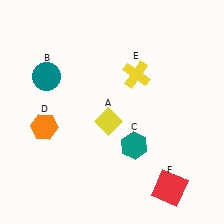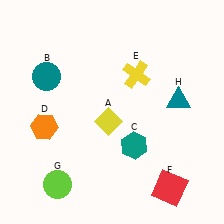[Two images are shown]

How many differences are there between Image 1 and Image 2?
There are 2 differences between the two images.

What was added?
A lime circle (G), a teal triangle (H) were added in Image 2.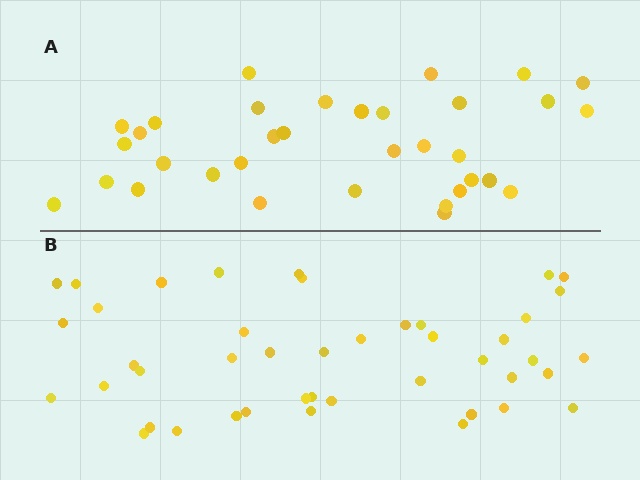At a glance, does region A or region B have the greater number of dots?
Region B (the bottom region) has more dots.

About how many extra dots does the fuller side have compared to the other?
Region B has roughly 10 or so more dots than region A.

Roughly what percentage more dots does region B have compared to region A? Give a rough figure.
About 30% more.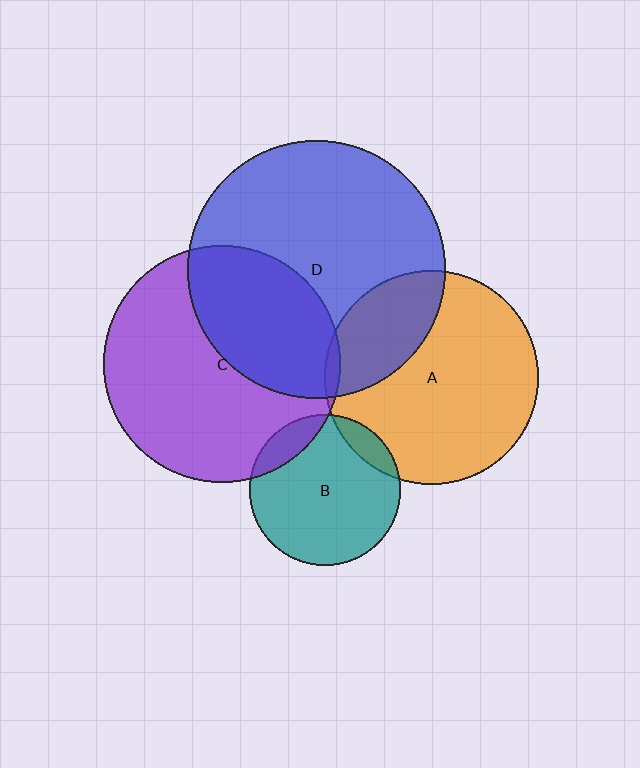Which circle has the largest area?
Circle D (blue).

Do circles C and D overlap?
Yes.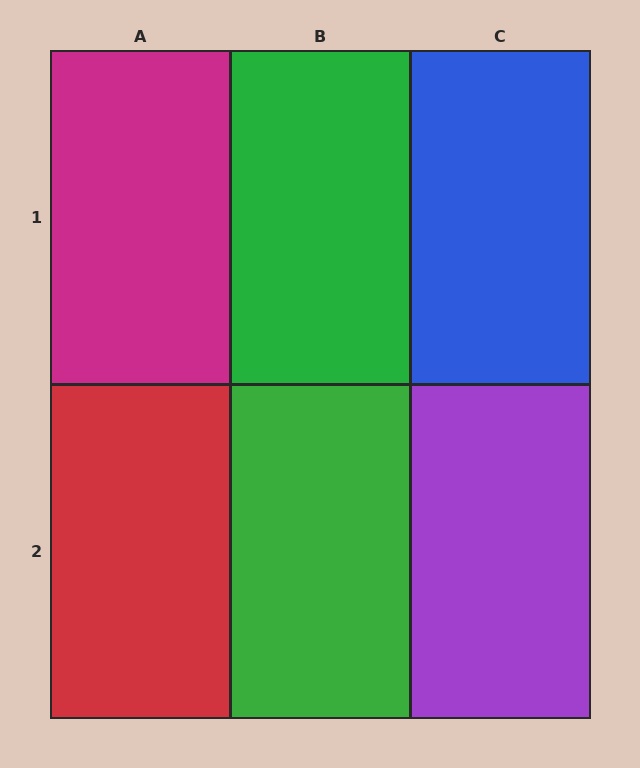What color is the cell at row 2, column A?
Red.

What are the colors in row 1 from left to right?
Magenta, green, blue.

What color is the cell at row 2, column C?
Purple.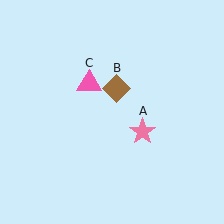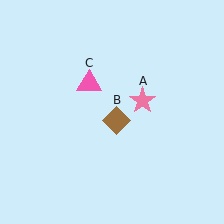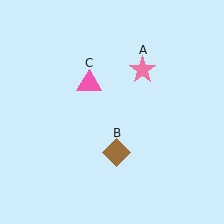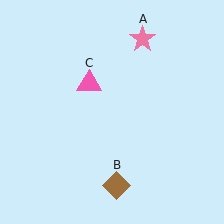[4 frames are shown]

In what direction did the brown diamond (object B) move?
The brown diamond (object B) moved down.